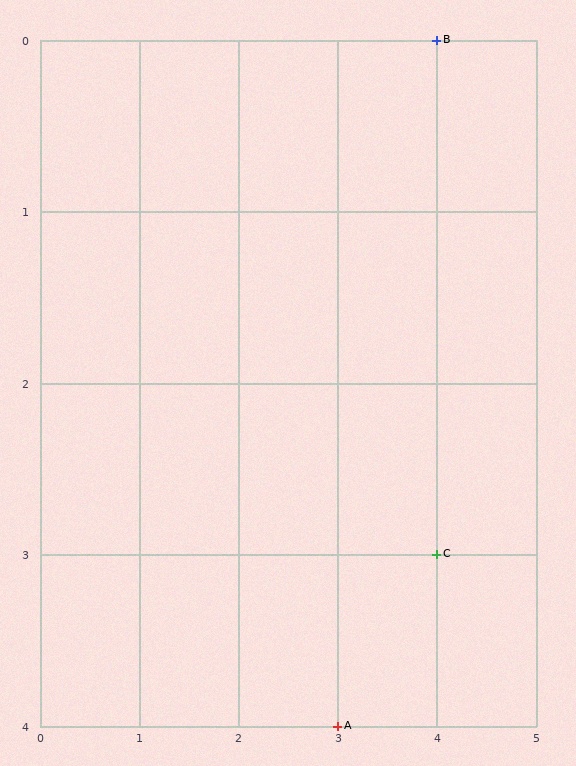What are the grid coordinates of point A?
Point A is at grid coordinates (3, 4).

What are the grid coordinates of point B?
Point B is at grid coordinates (4, 0).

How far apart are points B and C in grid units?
Points B and C are 3 rows apart.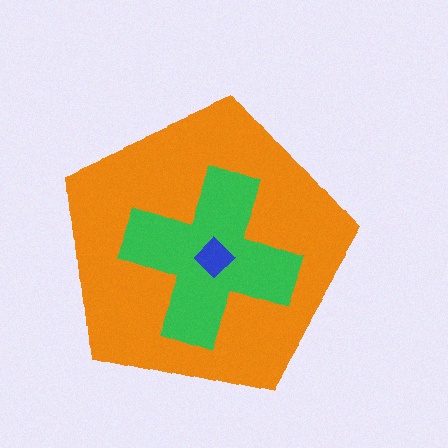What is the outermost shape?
The orange pentagon.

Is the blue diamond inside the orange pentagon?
Yes.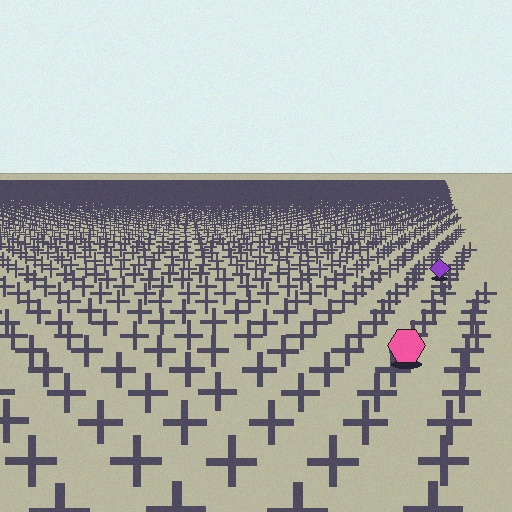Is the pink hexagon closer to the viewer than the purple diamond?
Yes. The pink hexagon is closer — you can tell from the texture gradient: the ground texture is coarser near it.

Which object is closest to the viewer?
The pink hexagon is closest. The texture marks near it are larger and more spread out.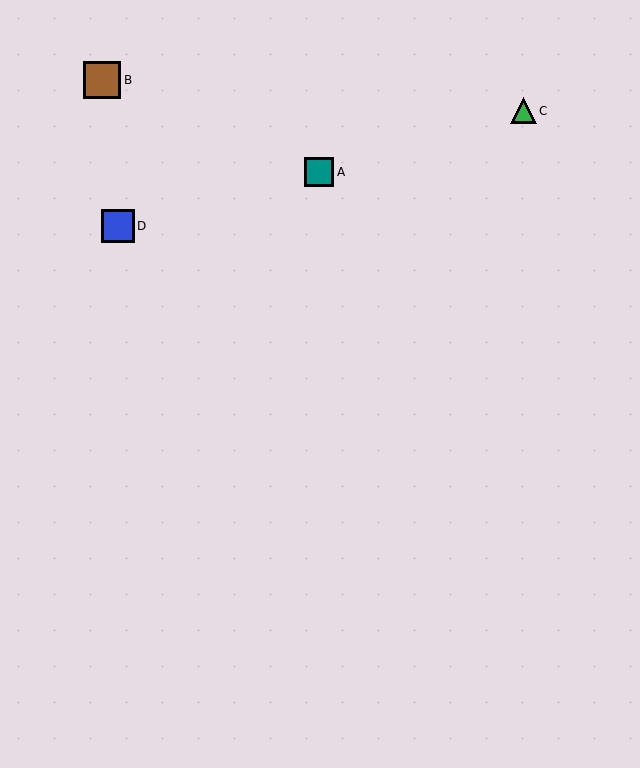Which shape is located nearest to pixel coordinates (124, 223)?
The blue square (labeled D) at (118, 226) is nearest to that location.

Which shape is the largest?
The brown square (labeled B) is the largest.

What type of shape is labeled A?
Shape A is a teal square.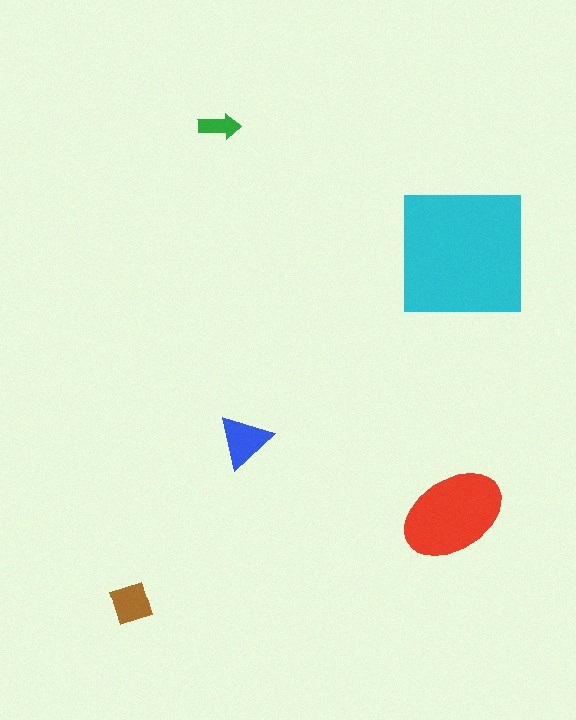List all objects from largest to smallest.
The cyan square, the red ellipse, the blue triangle, the brown diamond, the green arrow.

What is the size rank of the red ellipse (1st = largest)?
2nd.